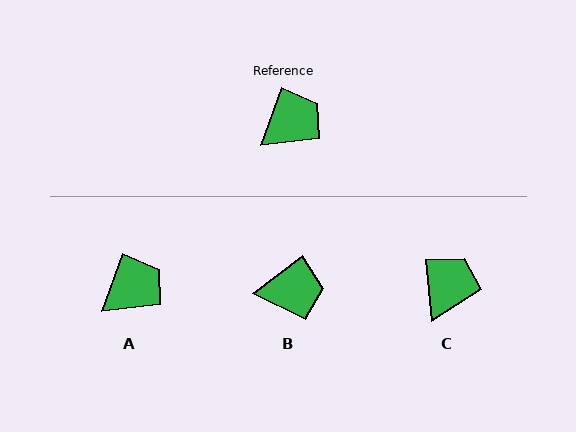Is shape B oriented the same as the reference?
No, it is off by about 33 degrees.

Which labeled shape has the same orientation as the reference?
A.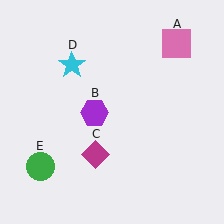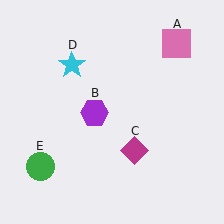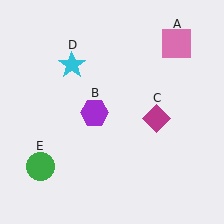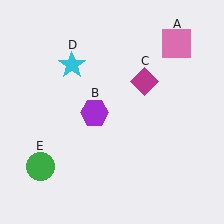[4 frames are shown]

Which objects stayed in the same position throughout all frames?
Pink square (object A) and purple hexagon (object B) and cyan star (object D) and green circle (object E) remained stationary.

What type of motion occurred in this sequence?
The magenta diamond (object C) rotated counterclockwise around the center of the scene.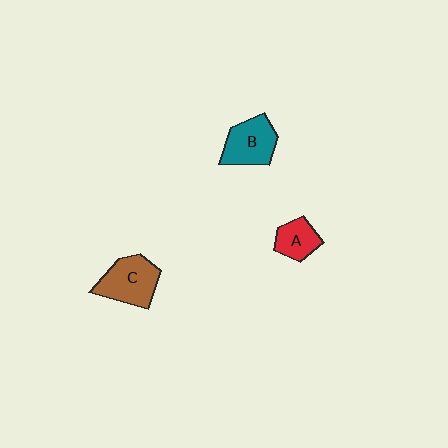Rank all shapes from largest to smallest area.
From largest to smallest: C (brown), B (teal), A (red).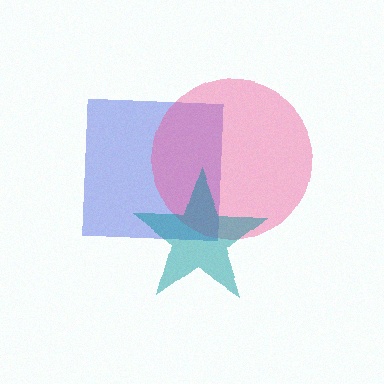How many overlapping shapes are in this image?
There are 3 overlapping shapes in the image.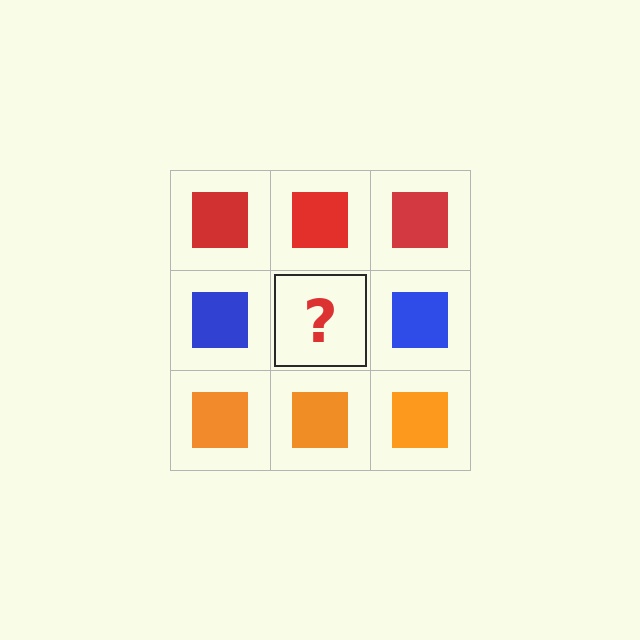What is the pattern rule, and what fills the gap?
The rule is that each row has a consistent color. The gap should be filled with a blue square.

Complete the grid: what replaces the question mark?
The question mark should be replaced with a blue square.